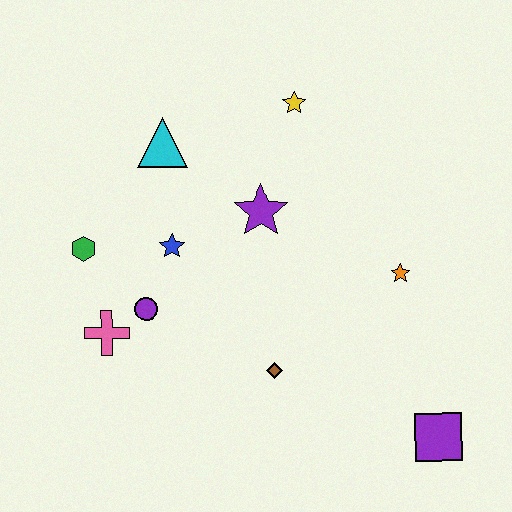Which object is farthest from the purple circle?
The purple square is farthest from the purple circle.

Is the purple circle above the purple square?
Yes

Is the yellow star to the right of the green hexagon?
Yes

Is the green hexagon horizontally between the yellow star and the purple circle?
No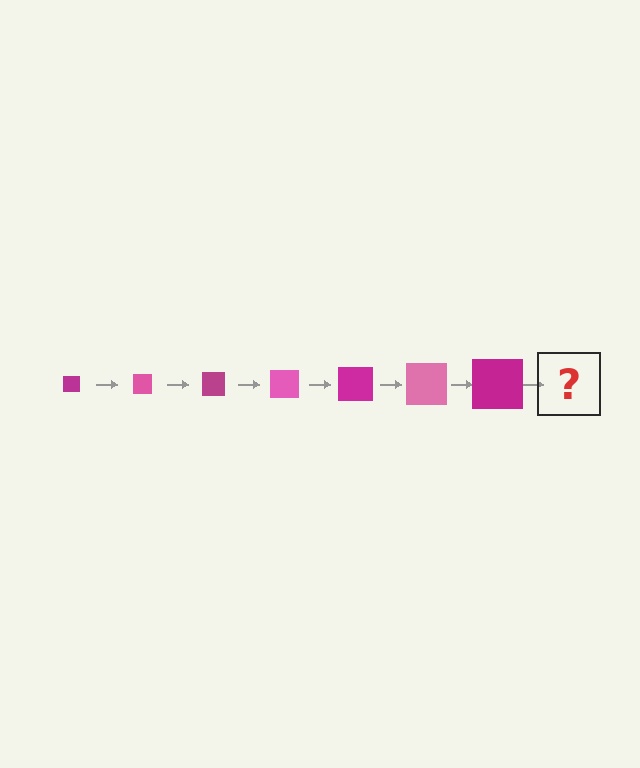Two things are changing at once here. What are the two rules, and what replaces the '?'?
The two rules are that the square grows larger each step and the color cycles through magenta and pink. The '?' should be a pink square, larger than the previous one.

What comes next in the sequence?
The next element should be a pink square, larger than the previous one.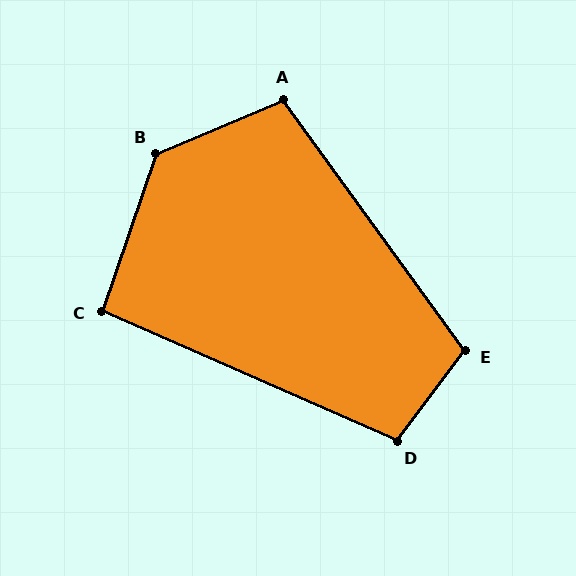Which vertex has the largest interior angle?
B, at approximately 132 degrees.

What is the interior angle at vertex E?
Approximately 107 degrees (obtuse).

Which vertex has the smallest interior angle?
C, at approximately 95 degrees.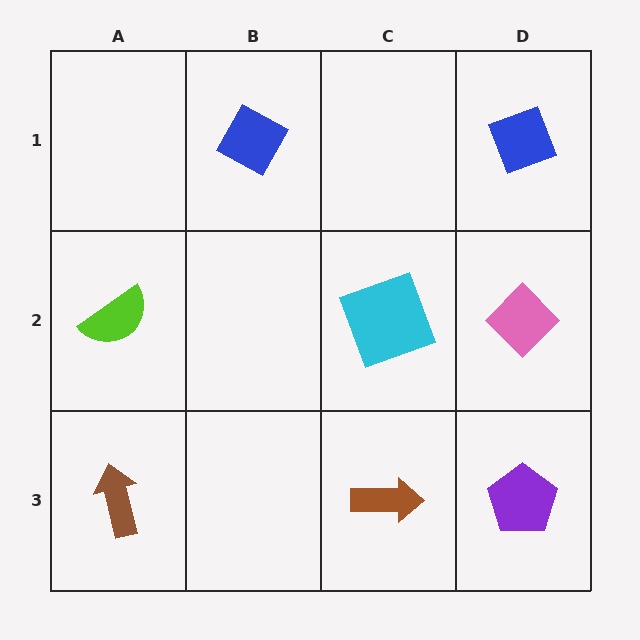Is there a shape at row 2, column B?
No, that cell is empty.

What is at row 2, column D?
A pink diamond.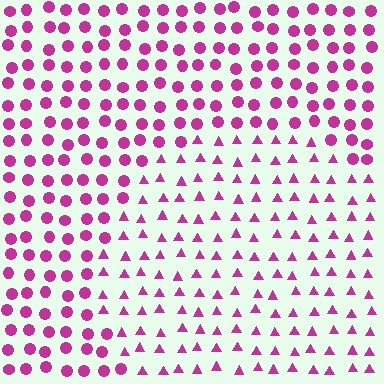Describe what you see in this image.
The image is filled with small magenta elements arranged in a uniform grid. A circle-shaped region contains triangles, while the surrounding area contains circles. The boundary is defined purely by the change in element shape.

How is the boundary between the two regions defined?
The boundary is defined by a change in element shape: triangles inside vs. circles outside. All elements share the same color and spacing.